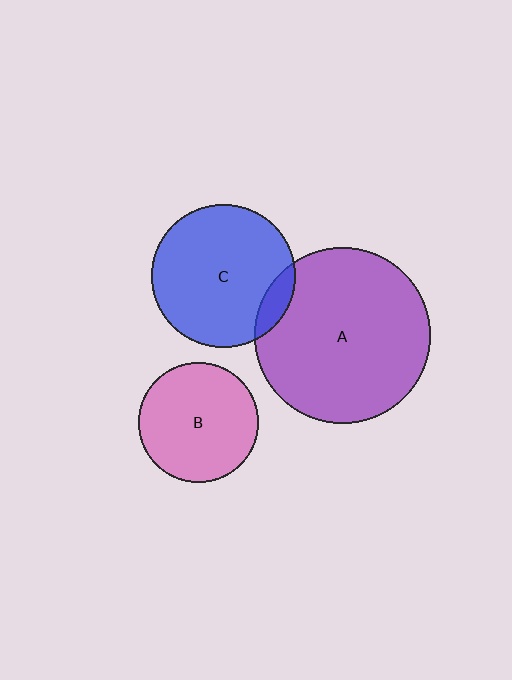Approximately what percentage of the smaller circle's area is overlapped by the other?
Approximately 10%.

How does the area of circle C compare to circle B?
Approximately 1.4 times.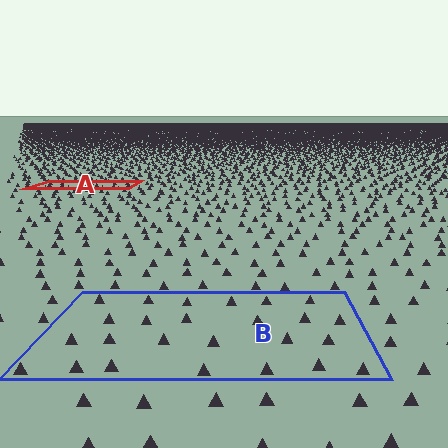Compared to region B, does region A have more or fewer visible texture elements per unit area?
Region A has more texture elements per unit area — they are packed more densely because it is farther away.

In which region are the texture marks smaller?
The texture marks are smaller in region A, because it is farther away.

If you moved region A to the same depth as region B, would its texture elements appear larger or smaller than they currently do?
They would appear larger. At a closer depth, the same texture elements are projected at a bigger on-screen size.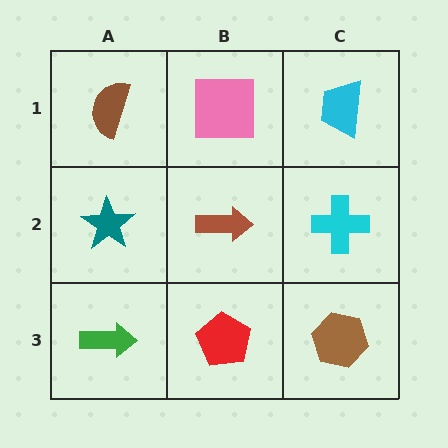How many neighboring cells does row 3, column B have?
3.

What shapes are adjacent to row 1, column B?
A brown arrow (row 2, column B), a brown semicircle (row 1, column A), a cyan trapezoid (row 1, column C).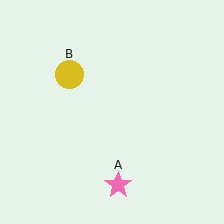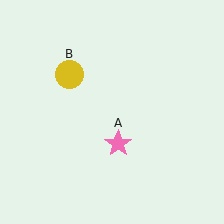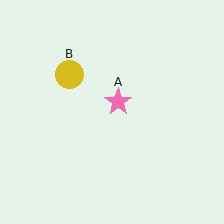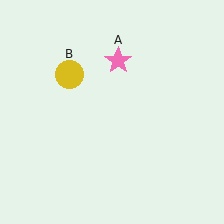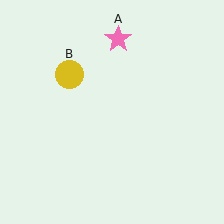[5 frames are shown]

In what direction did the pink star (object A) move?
The pink star (object A) moved up.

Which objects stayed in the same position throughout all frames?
Yellow circle (object B) remained stationary.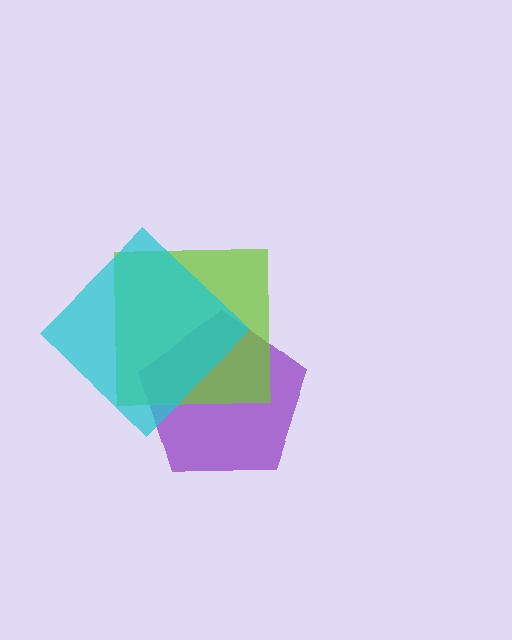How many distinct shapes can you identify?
There are 3 distinct shapes: a purple pentagon, a lime square, a cyan diamond.